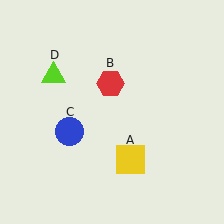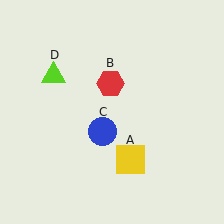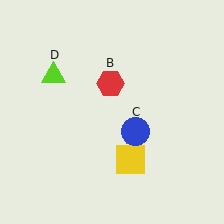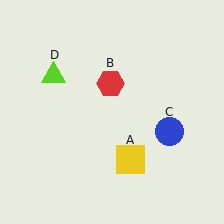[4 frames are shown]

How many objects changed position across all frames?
1 object changed position: blue circle (object C).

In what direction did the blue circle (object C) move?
The blue circle (object C) moved right.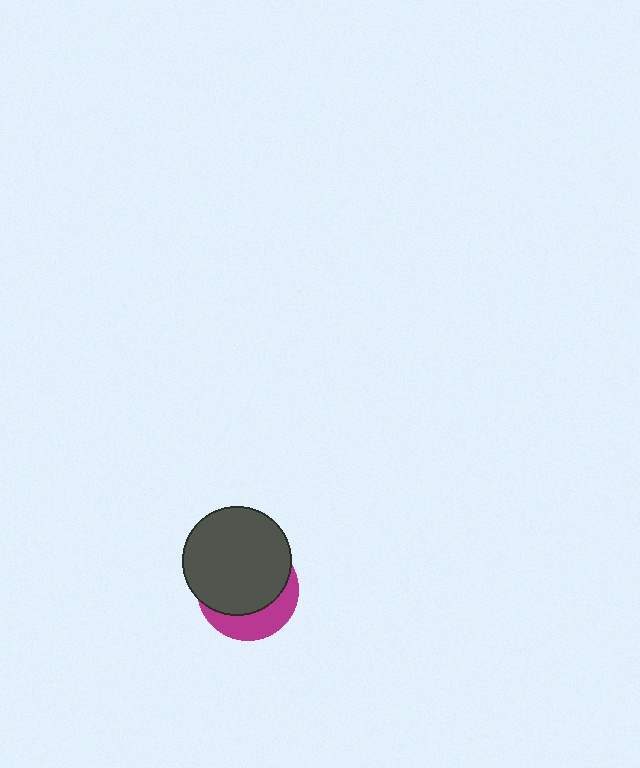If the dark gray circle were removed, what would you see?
You would see the complete magenta circle.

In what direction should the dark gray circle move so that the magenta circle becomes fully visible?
The dark gray circle should move up. That is the shortest direction to clear the overlap and leave the magenta circle fully visible.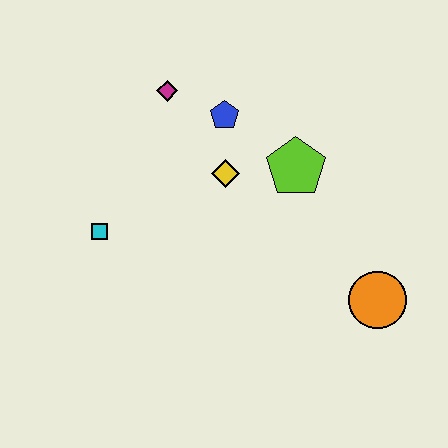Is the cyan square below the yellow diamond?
Yes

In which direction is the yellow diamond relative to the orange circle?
The yellow diamond is to the left of the orange circle.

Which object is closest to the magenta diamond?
The blue pentagon is closest to the magenta diamond.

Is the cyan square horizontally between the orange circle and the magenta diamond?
No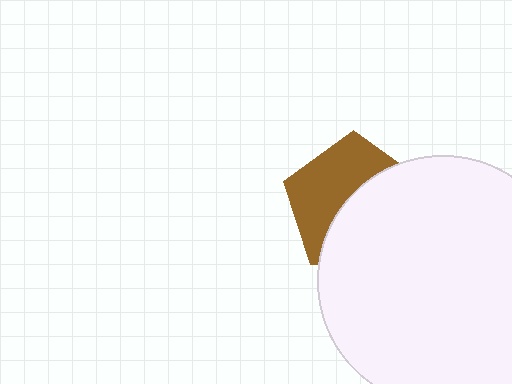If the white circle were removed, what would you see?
You would see the complete brown pentagon.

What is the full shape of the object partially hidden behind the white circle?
The partially hidden object is a brown pentagon.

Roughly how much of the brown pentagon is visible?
About half of it is visible (roughly 47%).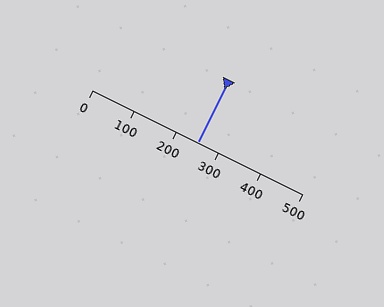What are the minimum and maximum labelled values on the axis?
The axis runs from 0 to 500.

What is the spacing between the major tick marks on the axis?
The major ticks are spaced 100 apart.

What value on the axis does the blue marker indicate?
The marker indicates approximately 250.